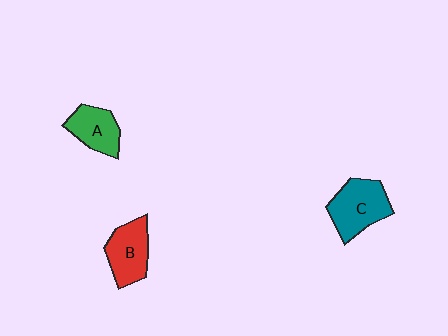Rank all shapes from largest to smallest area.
From largest to smallest: C (teal), B (red), A (green).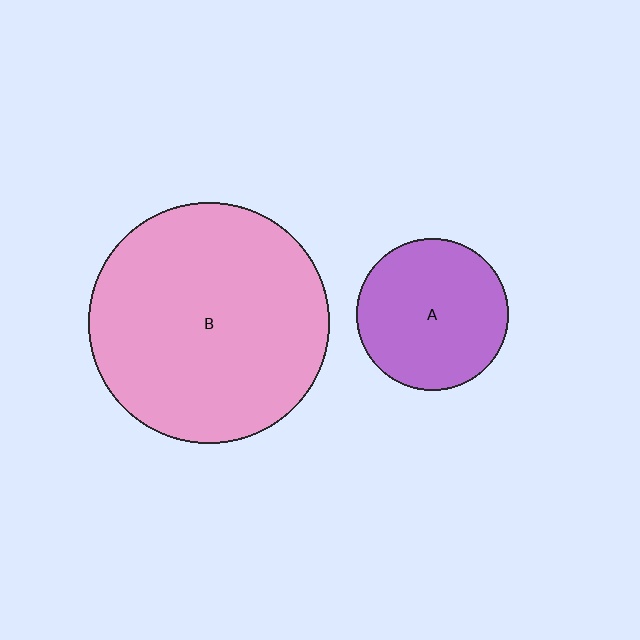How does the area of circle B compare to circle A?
Approximately 2.5 times.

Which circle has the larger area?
Circle B (pink).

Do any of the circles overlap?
No, none of the circles overlap.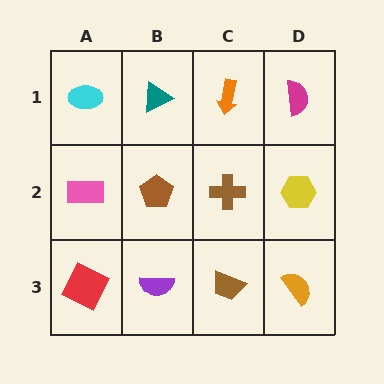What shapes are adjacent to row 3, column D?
A yellow hexagon (row 2, column D), a brown trapezoid (row 3, column C).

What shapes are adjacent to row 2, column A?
A cyan ellipse (row 1, column A), a red square (row 3, column A), a brown pentagon (row 2, column B).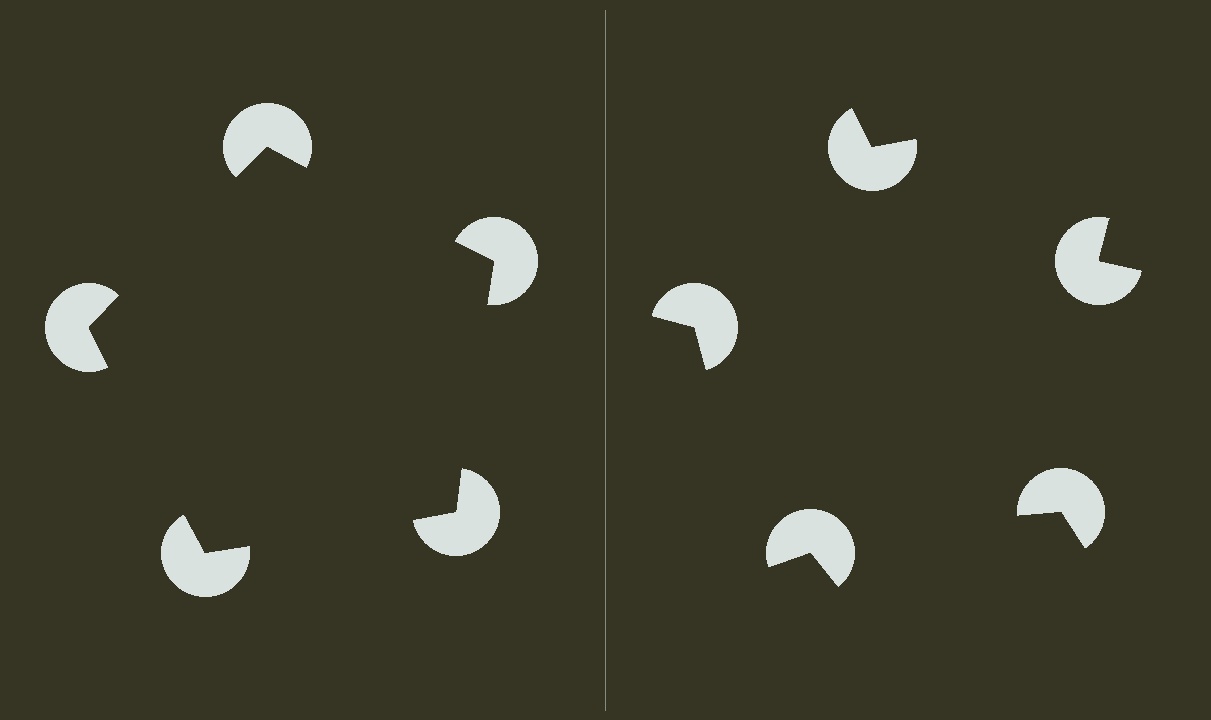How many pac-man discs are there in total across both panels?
10 — 5 on each side.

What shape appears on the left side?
An illusory pentagon.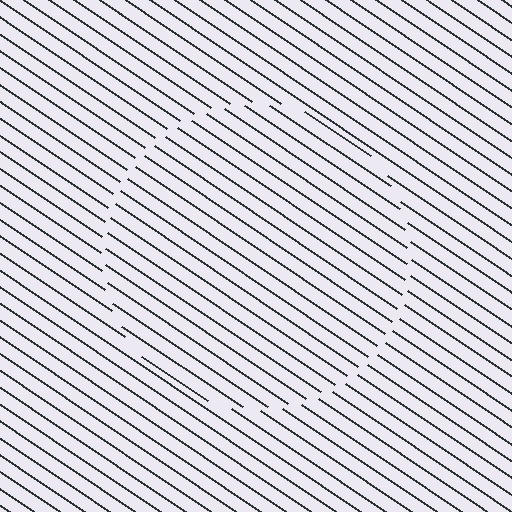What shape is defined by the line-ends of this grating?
An illusory circle. The interior of the shape contains the same grating, shifted by half a period — the contour is defined by the phase discontinuity where line-ends from the inner and outer gratings abut.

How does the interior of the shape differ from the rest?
The interior of the shape contains the same grating, shifted by half a period — the contour is defined by the phase discontinuity where line-ends from the inner and outer gratings abut.